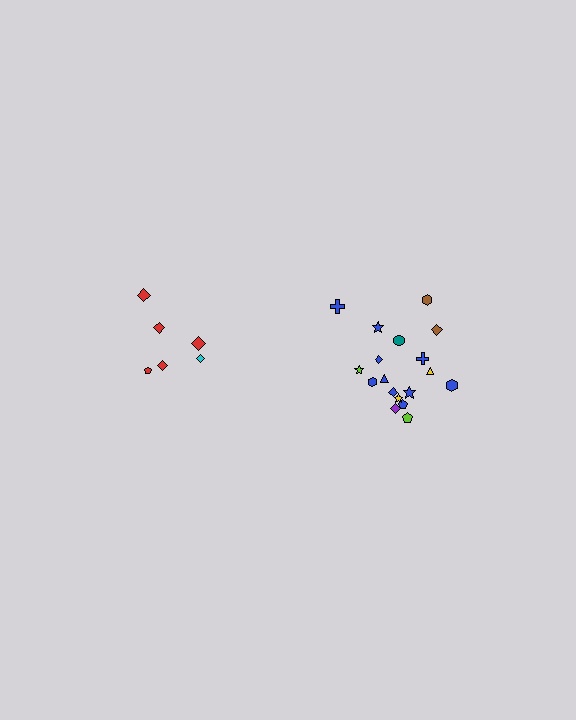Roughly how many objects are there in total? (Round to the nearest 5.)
Roughly 25 objects in total.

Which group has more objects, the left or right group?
The right group.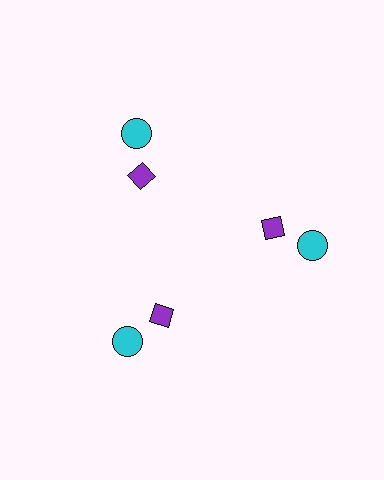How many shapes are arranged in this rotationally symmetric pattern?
There are 6 shapes, arranged in 3 groups of 2.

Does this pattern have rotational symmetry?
Yes, this pattern has 3-fold rotational symmetry. It looks the same after rotating 120 degrees around the center.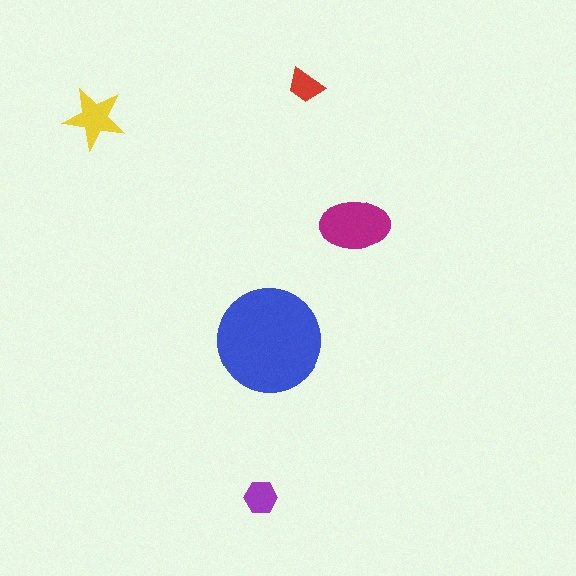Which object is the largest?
The blue circle.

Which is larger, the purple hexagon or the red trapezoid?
The purple hexagon.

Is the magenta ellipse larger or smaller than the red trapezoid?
Larger.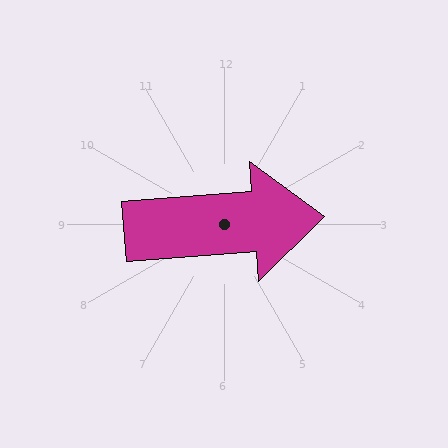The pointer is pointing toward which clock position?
Roughly 3 o'clock.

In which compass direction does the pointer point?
East.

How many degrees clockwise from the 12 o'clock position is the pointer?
Approximately 86 degrees.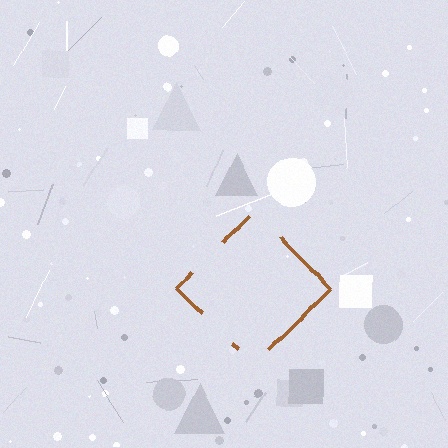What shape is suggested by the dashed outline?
The dashed outline suggests a diamond.